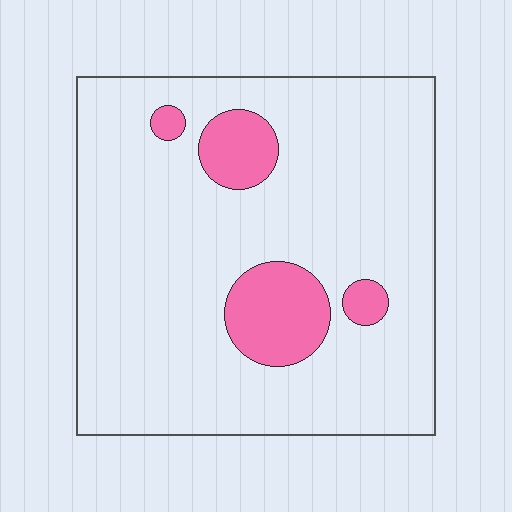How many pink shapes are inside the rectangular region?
4.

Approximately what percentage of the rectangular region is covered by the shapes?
Approximately 15%.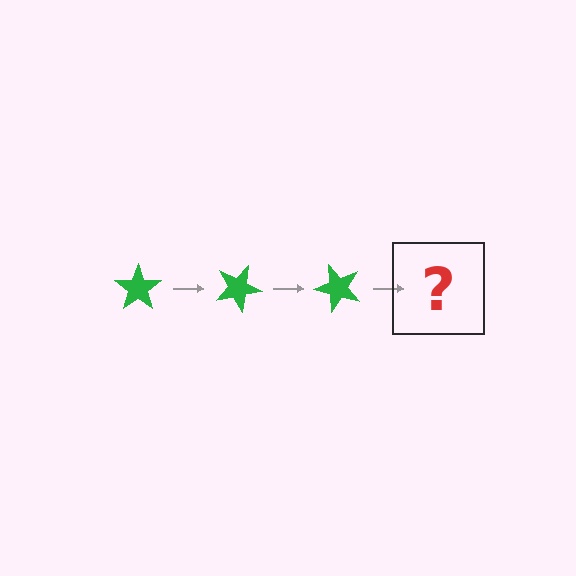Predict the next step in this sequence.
The next step is a green star rotated 75 degrees.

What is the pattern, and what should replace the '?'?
The pattern is that the star rotates 25 degrees each step. The '?' should be a green star rotated 75 degrees.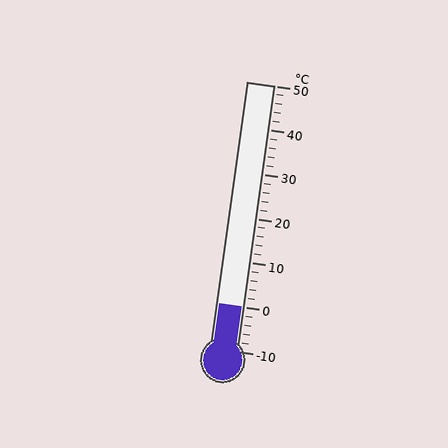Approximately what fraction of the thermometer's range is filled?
The thermometer is filled to approximately 15% of its range.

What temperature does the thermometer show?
The thermometer shows approximately 0°C.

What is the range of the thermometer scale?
The thermometer scale ranges from -10°C to 50°C.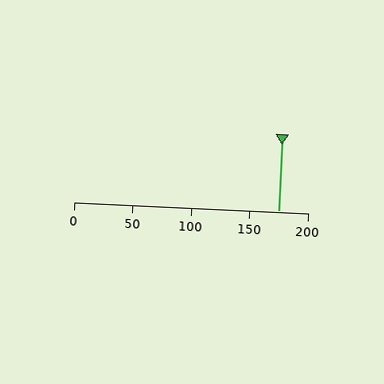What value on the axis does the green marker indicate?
The marker indicates approximately 175.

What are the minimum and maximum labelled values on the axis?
The axis runs from 0 to 200.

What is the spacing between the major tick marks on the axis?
The major ticks are spaced 50 apart.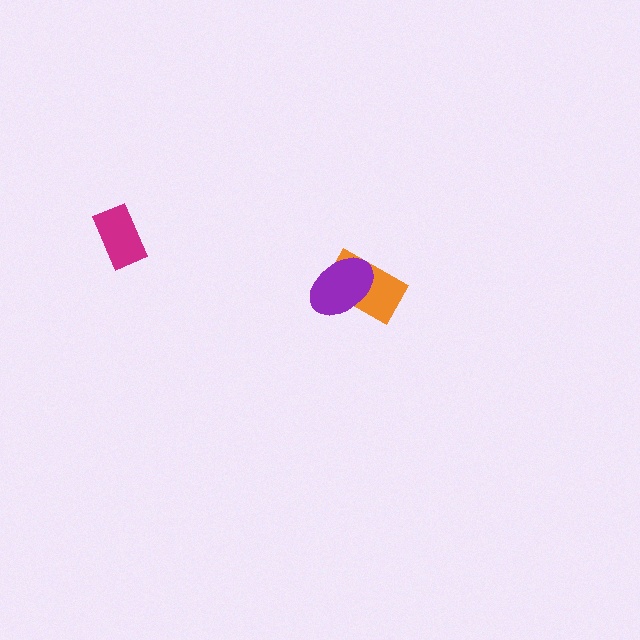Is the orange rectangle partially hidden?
Yes, it is partially covered by another shape.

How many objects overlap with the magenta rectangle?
0 objects overlap with the magenta rectangle.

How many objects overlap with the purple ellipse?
1 object overlaps with the purple ellipse.